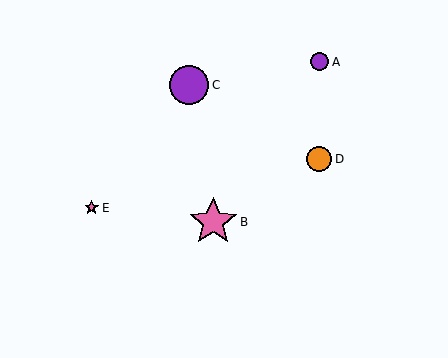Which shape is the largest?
The pink star (labeled B) is the largest.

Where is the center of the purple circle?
The center of the purple circle is at (189, 85).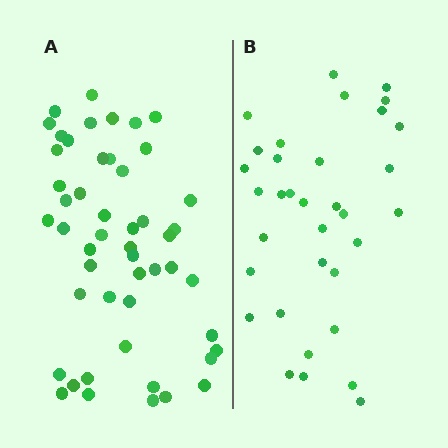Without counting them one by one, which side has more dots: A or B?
Region A (the left region) has more dots.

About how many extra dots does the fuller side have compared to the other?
Region A has approximately 15 more dots than region B.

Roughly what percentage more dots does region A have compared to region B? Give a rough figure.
About 45% more.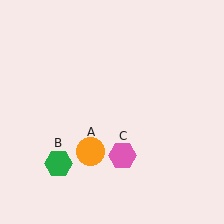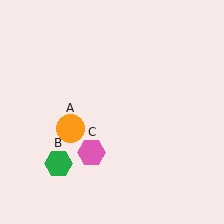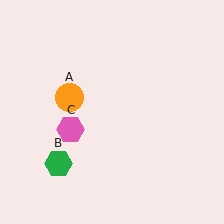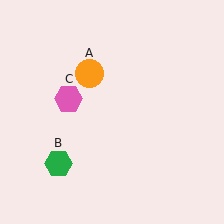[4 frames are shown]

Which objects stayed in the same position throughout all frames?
Green hexagon (object B) remained stationary.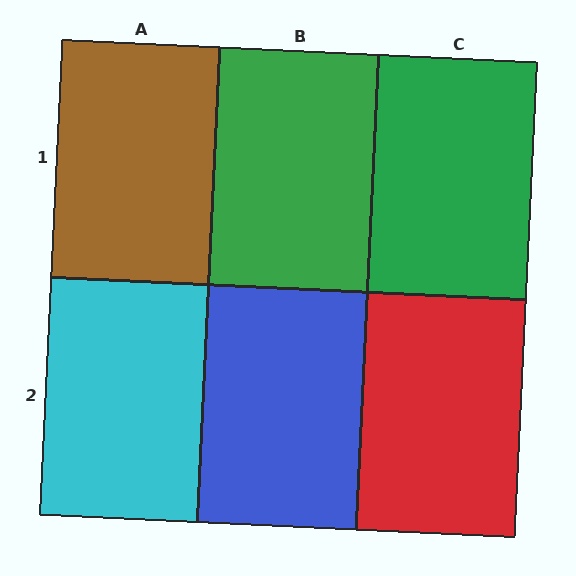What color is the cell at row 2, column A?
Cyan.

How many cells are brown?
1 cell is brown.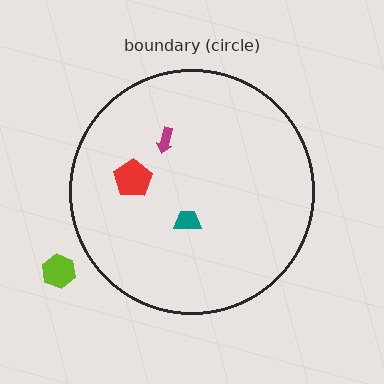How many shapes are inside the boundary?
3 inside, 1 outside.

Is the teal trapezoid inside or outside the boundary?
Inside.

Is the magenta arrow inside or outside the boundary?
Inside.